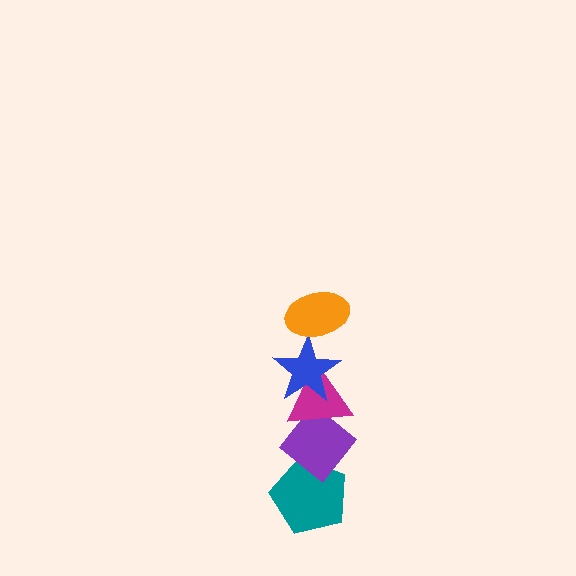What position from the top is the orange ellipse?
The orange ellipse is 1st from the top.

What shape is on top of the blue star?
The orange ellipse is on top of the blue star.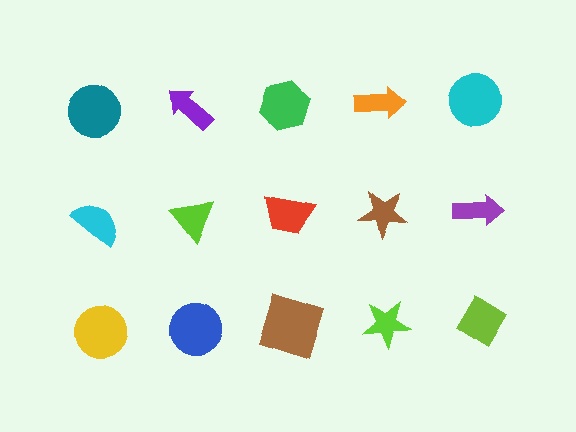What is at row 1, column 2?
A purple arrow.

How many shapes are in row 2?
5 shapes.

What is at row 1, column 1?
A teal circle.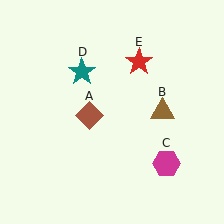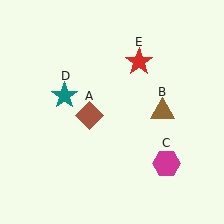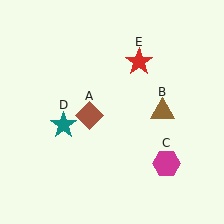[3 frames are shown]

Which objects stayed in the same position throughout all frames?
Brown diamond (object A) and brown triangle (object B) and magenta hexagon (object C) and red star (object E) remained stationary.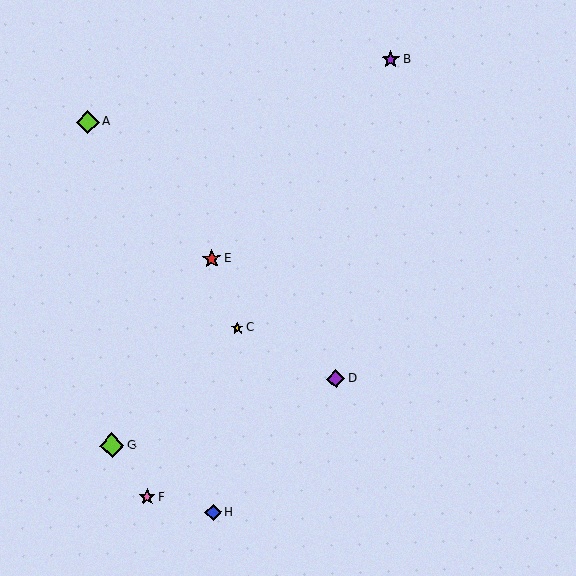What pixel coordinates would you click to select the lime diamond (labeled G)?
Click at (112, 445) to select the lime diamond G.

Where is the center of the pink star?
The center of the pink star is at (147, 497).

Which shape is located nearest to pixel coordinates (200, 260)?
The red star (labeled E) at (212, 259) is nearest to that location.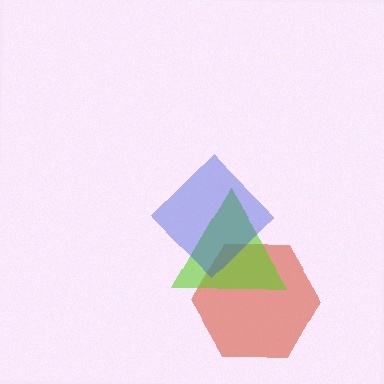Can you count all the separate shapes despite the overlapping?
Yes, there are 3 separate shapes.